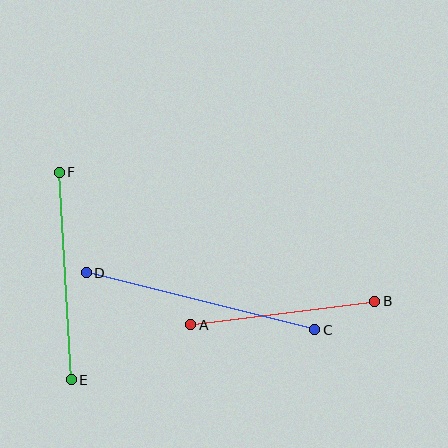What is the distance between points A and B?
The distance is approximately 186 pixels.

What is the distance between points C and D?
The distance is approximately 236 pixels.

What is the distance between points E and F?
The distance is approximately 208 pixels.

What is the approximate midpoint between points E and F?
The midpoint is at approximately (65, 276) pixels.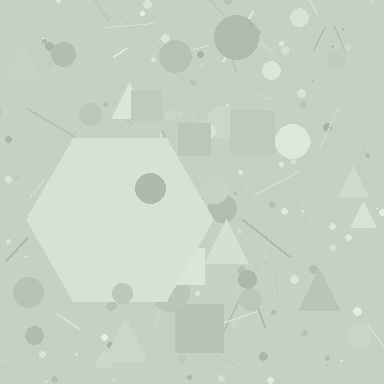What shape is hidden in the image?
A hexagon is hidden in the image.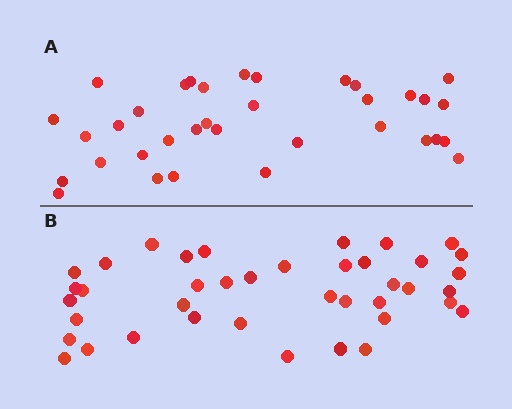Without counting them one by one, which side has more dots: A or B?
Region B (the bottom region) has more dots.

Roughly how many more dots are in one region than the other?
Region B has about 5 more dots than region A.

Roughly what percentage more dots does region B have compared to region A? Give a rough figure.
About 15% more.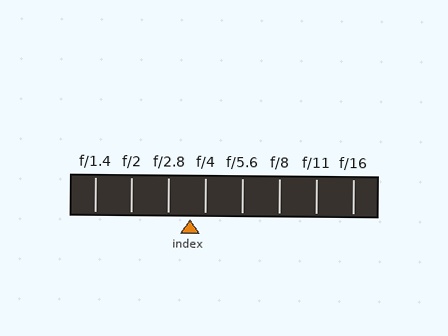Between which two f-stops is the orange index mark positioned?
The index mark is between f/2.8 and f/4.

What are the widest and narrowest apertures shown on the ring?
The widest aperture shown is f/1.4 and the narrowest is f/16.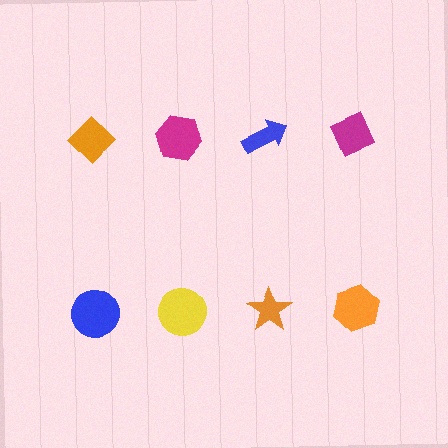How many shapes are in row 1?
4 shapes.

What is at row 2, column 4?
An orange hexagon.